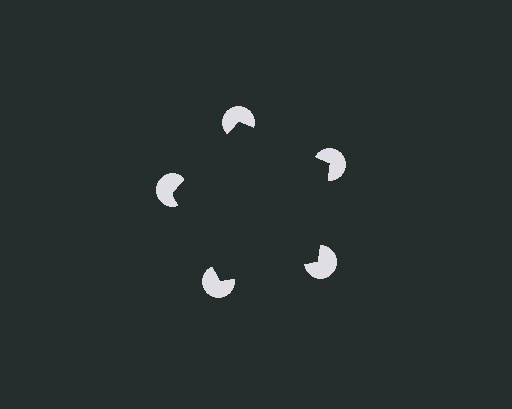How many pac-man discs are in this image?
There are 5 — one at each vertex of the illusory pentagon.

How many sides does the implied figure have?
5 sides.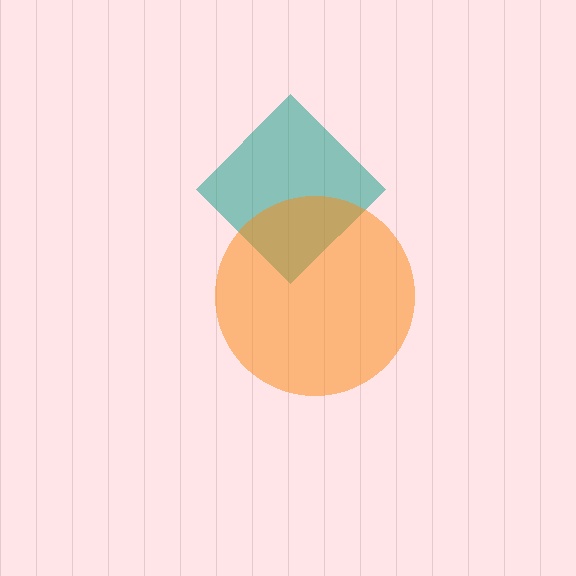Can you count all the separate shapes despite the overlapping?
Yes, there are 2 separate shapes.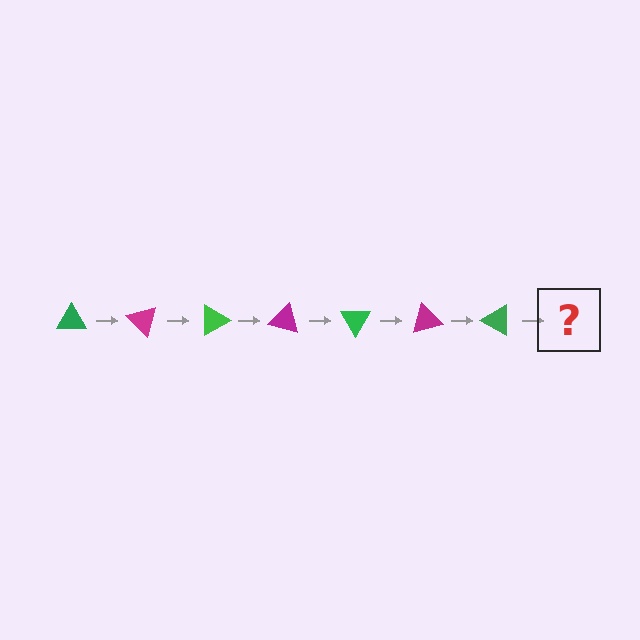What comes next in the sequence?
The next element should be a magenta triangle, rotated 315 degrees from the start.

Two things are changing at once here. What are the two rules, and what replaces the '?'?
The two rules are that it rotates 45 degrees each step and the color cycles through green and magenta. The '?' should be a magenta triangle, rotated 315 degrees from the start.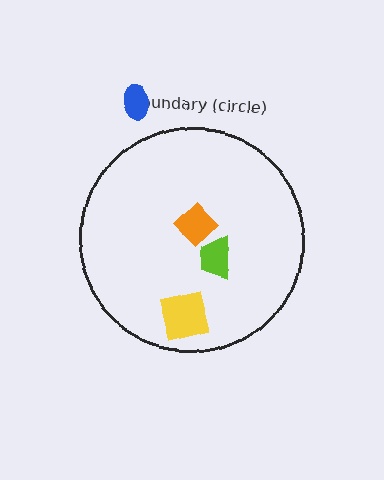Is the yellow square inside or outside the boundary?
Inside.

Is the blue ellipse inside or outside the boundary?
Outside.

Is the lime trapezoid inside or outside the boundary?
Inside.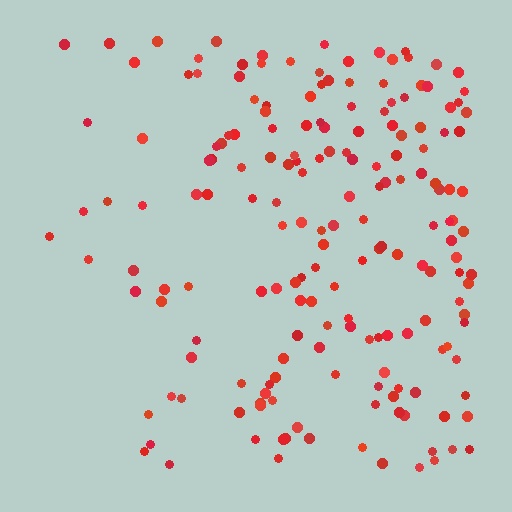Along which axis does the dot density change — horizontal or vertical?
Horizontal.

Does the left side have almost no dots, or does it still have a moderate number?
Still a moderate number, just noticeably fewer than the right.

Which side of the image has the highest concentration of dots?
The right.